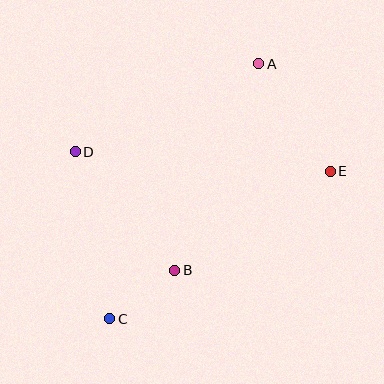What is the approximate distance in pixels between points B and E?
The distance between B and E is approximately 184 pixels.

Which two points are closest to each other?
Points B and C are closest to each other.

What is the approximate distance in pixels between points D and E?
The distance between D and E is approximately 256 pixels.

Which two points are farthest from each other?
Points A and C are farthest from each other.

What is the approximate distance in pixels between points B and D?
The distance between B and D is approximately 155 pixels.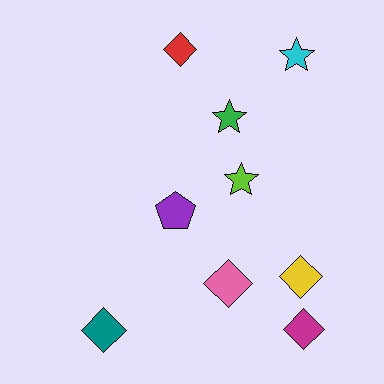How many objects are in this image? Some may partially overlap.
There are 9 objects.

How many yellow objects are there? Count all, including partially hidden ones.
There is 1 yellow object.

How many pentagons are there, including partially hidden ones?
There is 1 pentagon.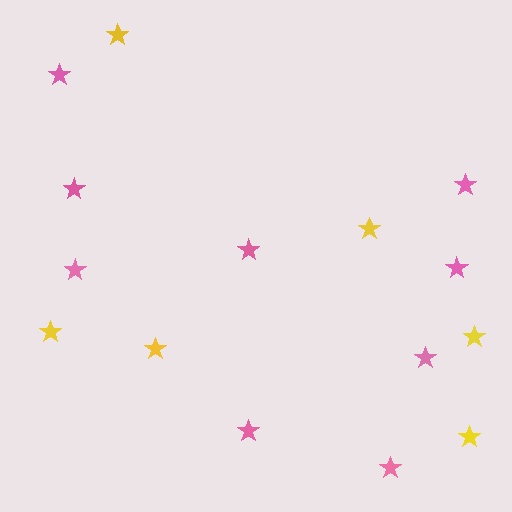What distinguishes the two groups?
There are 2 groups: one group of yellow stars (6) and one group of pink stars (9).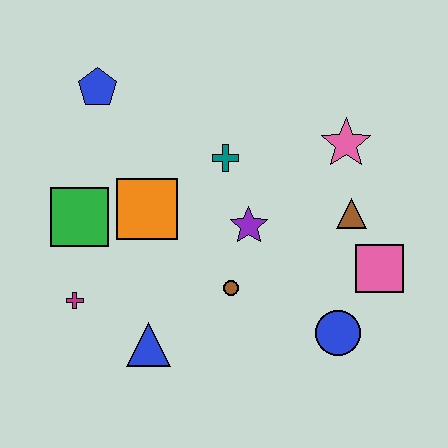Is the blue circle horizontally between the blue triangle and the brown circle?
No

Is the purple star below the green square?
Yes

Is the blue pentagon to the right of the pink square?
No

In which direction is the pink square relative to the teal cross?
The pink square is to the right of the teal cross.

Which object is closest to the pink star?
The brown triangle is closest to the pink star.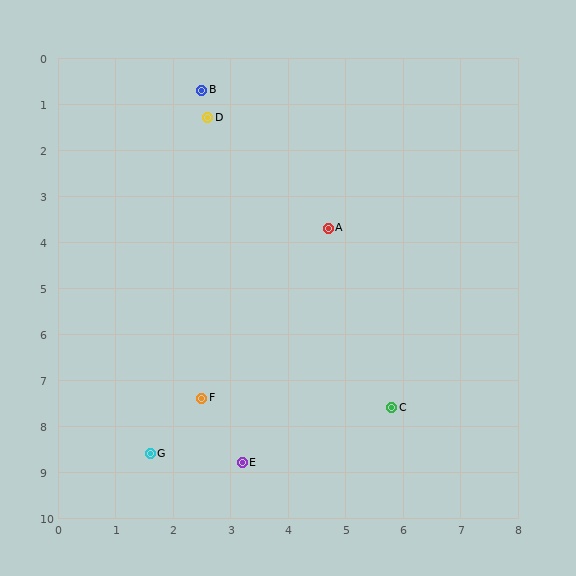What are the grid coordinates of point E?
Point E is at approximately (3.2, 8.8).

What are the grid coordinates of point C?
Point C is at approximately (5.8, 7.6).